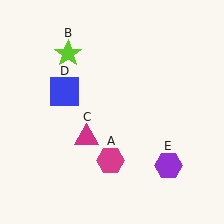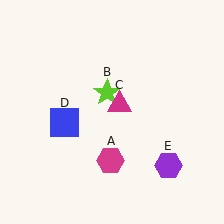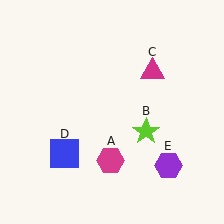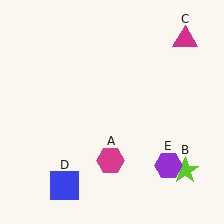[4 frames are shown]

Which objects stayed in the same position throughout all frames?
Magenta hexagon (object A) and purple hexagon (object E) remained stationary.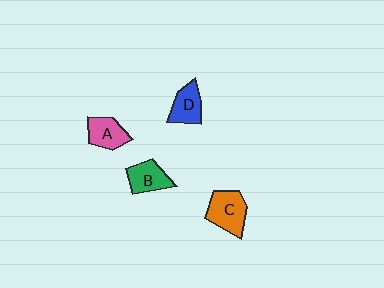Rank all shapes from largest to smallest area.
From largest to smallest: C (orange), B (green), A (pink), D (blue).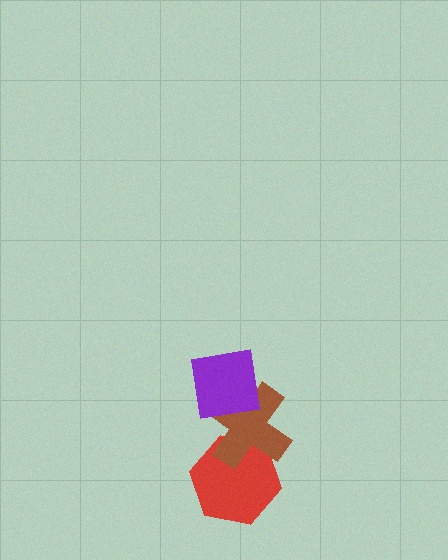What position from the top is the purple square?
The purple square is 1st from the top.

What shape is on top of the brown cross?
The purple square is on top of the brown cross.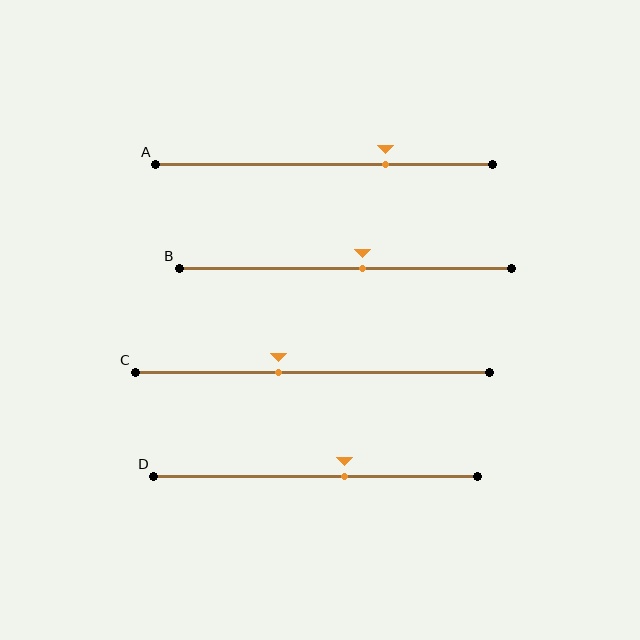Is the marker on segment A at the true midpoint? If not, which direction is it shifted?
No, the marker on segment A is shifted to the right by about 18% of the segment length.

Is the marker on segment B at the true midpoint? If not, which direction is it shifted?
No, the marker on segment B is shifted to the right by about 5% of the segment length.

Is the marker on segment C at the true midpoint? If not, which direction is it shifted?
No, the marker on segment C is shifted to the left by about 9% of the segment length.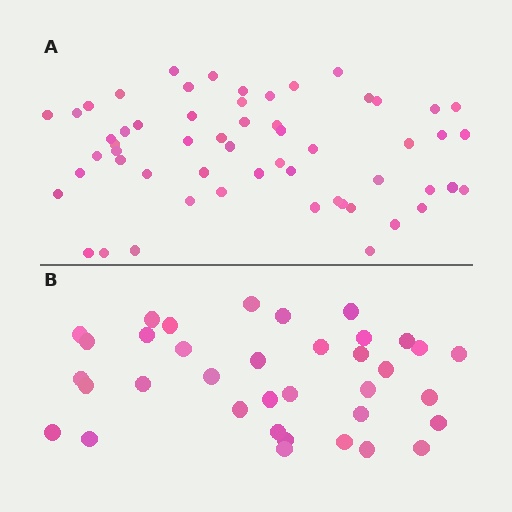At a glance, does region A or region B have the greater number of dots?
Region A (the top region) has more dots.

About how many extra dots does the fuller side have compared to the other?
Region A has approximately 20 more dots than region B.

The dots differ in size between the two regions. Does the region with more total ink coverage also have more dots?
No. Region B has more total ink coverage because its dots are larger, but region A actually contains more individual dots. Total area can be misleading — the number of items is what matters here.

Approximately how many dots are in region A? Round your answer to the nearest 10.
About 60 dots. (The exact count is 57, which rounds to 60.)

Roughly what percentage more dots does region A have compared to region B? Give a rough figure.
About 60% more.